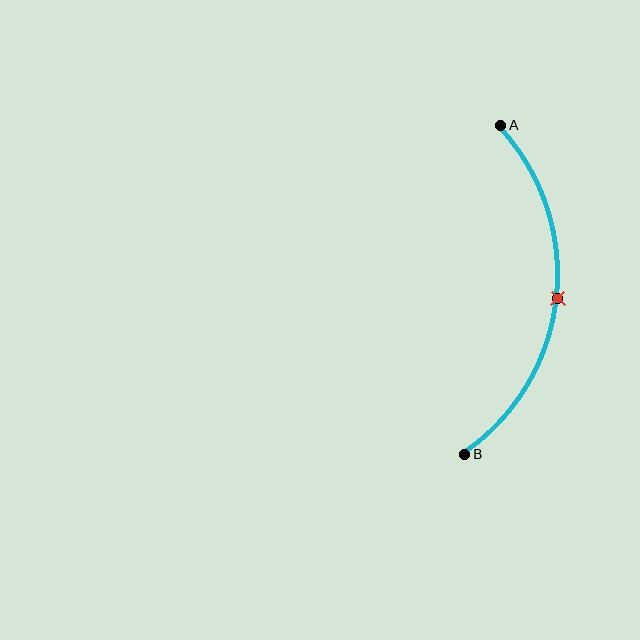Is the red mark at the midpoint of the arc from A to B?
Yes. The red mark lies on the arc at equal arc-length from both A and B — it is the arc midpoint.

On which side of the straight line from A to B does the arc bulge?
The arc bulges to the right of the straight line connecting A and B.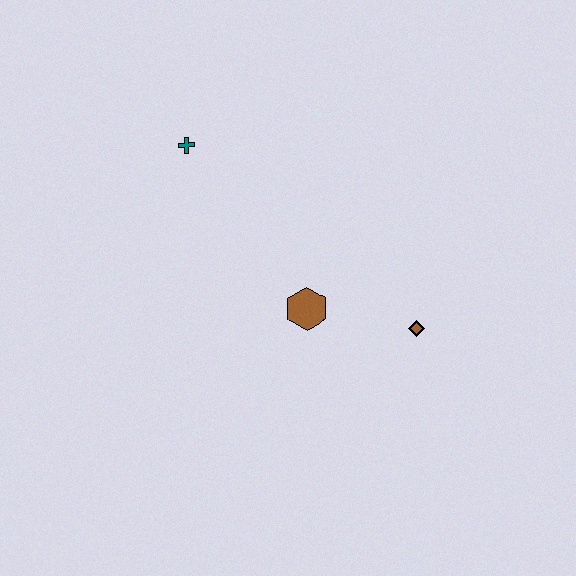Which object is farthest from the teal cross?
The brown diamond is farthest from the teal cross.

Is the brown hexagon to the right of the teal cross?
Yes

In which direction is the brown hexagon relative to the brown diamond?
The brown hexagon is to the left of the brown diamond.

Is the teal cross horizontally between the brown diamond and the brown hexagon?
No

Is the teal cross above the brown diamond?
Yes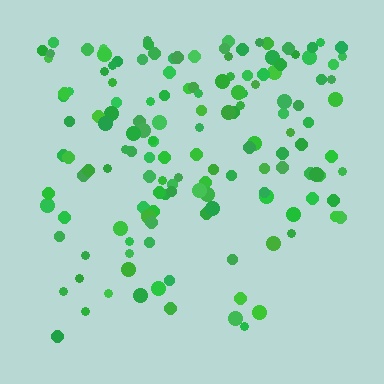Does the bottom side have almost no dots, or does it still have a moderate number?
Still a moderate number, just noticeably fewer than the top.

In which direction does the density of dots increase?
From bottom to top, with the top side densest.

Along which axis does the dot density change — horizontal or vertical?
Vertical.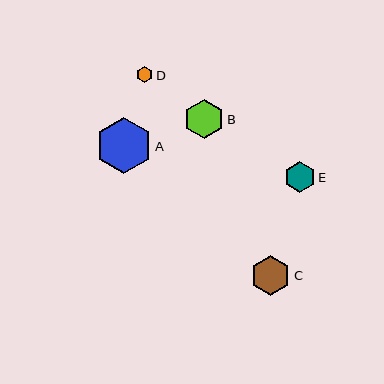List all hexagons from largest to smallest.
From largest to smallest: A, C, B, E, D.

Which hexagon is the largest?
Hexagon A is the largest with a size of approximately 56 pixels.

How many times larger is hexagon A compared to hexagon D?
Hexagon A is approximately 3.4 times the size of hexagon D.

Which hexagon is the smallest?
Hexagon D is the smallest with a size of approximately 16 pixels.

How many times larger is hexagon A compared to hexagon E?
Hexagon A is approximately 1.8 times the size of hexagon E.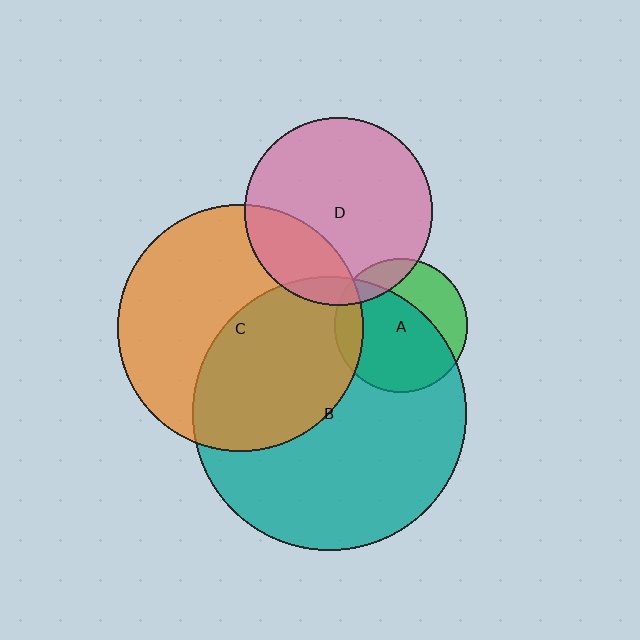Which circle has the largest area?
Circle B (teal).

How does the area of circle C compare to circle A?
Approximately 3.4 times.